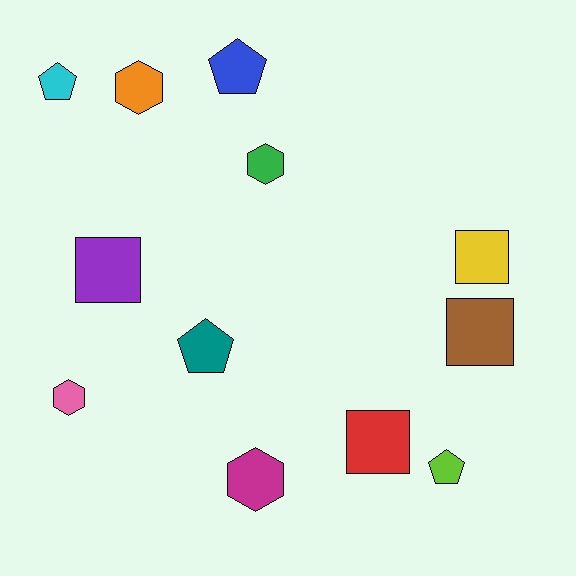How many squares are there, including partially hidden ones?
There are 4 squares.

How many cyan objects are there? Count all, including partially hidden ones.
There is 1 cyan object.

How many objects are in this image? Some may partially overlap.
There are 12 objects.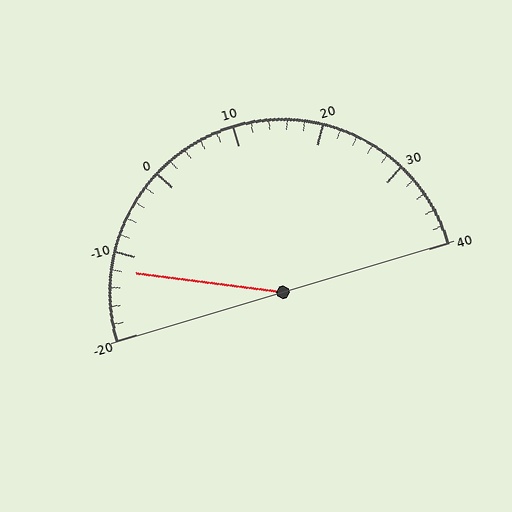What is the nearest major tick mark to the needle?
The nearest major tick mark is -10.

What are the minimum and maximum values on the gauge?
The gauge ranges from -20 to 40.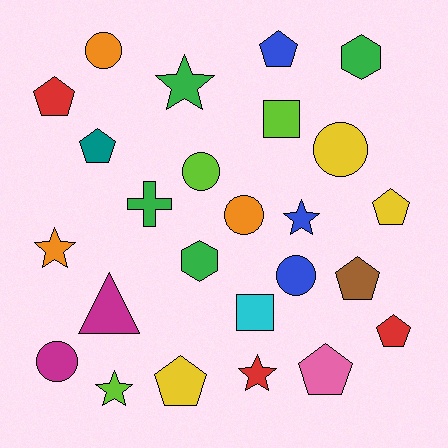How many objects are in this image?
There are 25 objects.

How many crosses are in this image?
There is 1 cross.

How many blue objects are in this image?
There are 3 blue objects.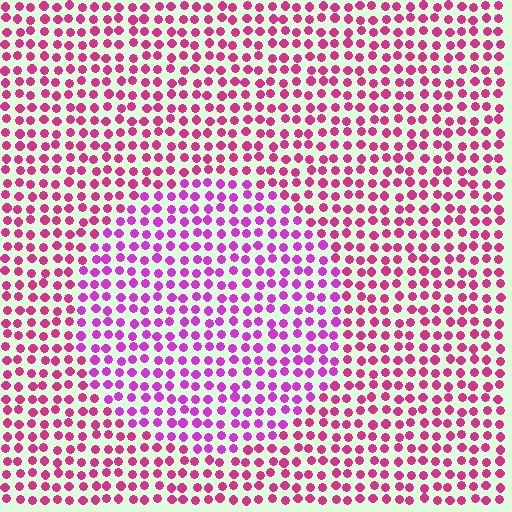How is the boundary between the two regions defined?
The boundary is defined purely by a slight shift in hue (about 28 degrees). Spacing, size, and orientation are identical on both sides.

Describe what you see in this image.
The image is filled with small magenta elements in a uniform arrangement. A circle-shaped region is visible where the elements are tinted to a slightly different hue, forming a subtle color boundary.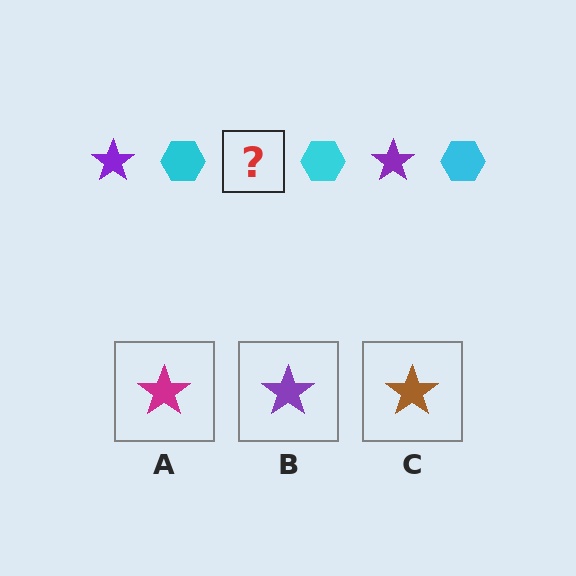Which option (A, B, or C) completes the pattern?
B.